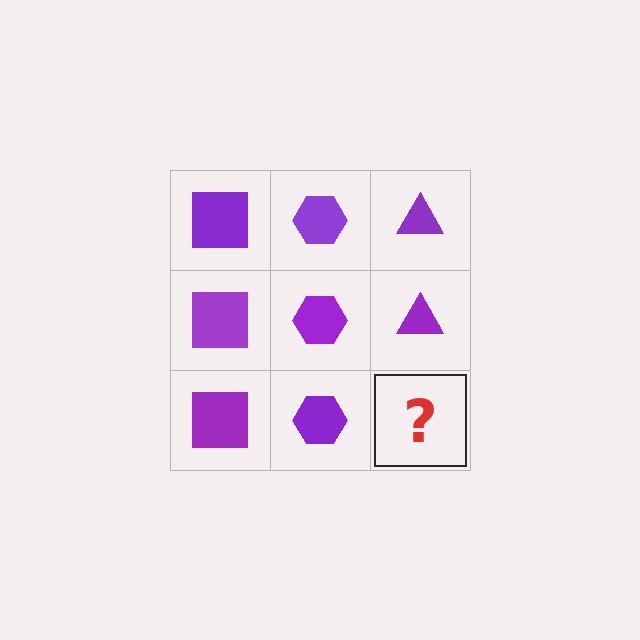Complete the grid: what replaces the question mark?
The question mark should be replaced with a purple triangle.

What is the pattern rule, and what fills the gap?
The rule is that each column has a consistent shape. The gap should be filled with a purple triangle.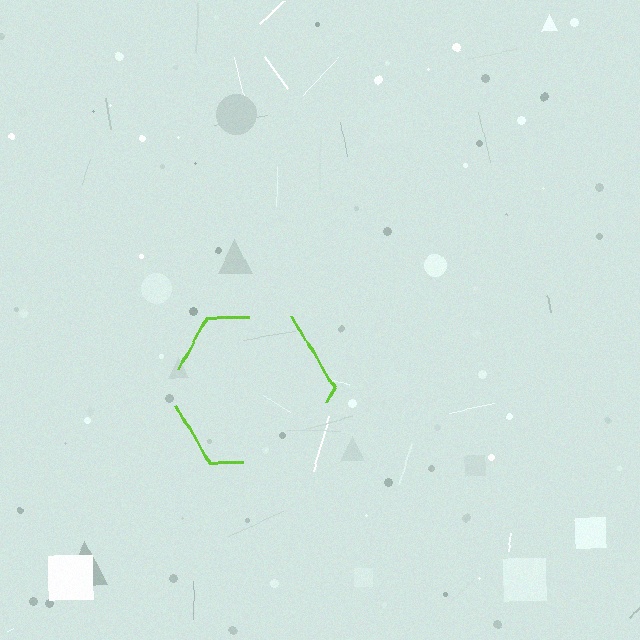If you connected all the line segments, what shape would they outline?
They would outline a hexagon.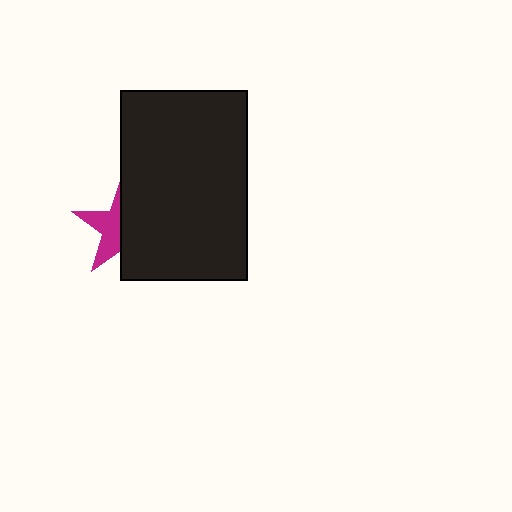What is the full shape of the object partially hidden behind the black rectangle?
The partially hidden object is a magenta star.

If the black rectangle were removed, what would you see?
You would see the complete magenta star.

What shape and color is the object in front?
The object in front is a black rectangle.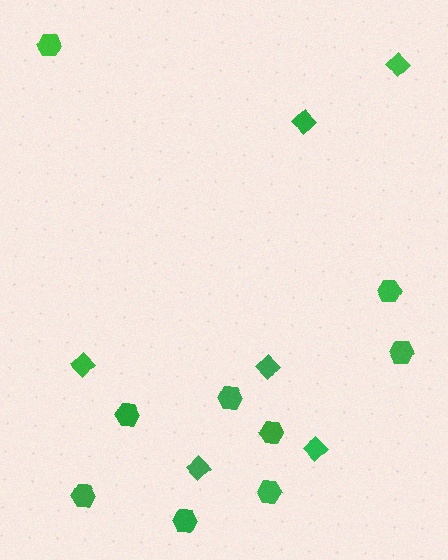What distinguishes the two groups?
There are 2 groups: one group of diamonds (6) and one group of hexagons (9).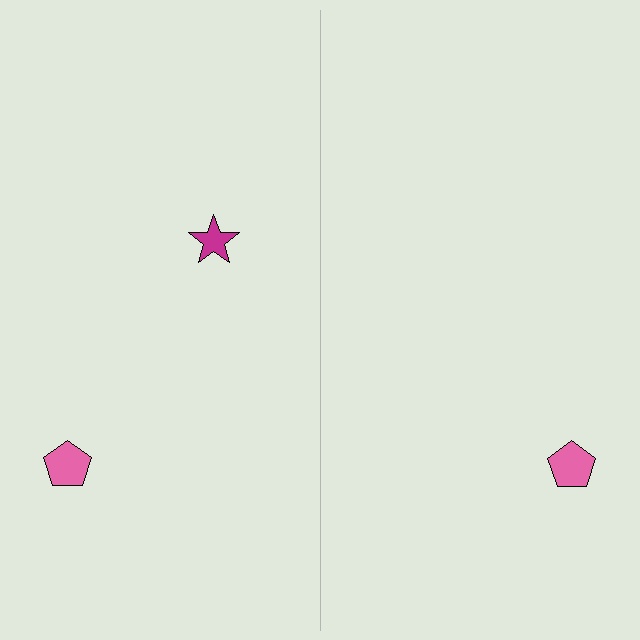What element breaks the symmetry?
A magenta star is missing from the right side.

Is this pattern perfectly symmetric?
No, the pattern is not perfectly symmetric. A magenta star is missing from the right side.